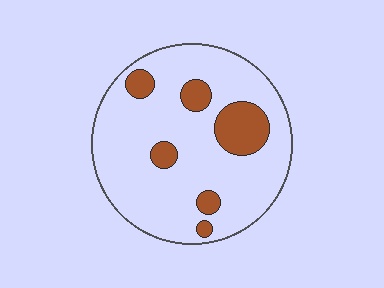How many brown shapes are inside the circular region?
6.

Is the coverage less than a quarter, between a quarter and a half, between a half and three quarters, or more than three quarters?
Less than a quarter.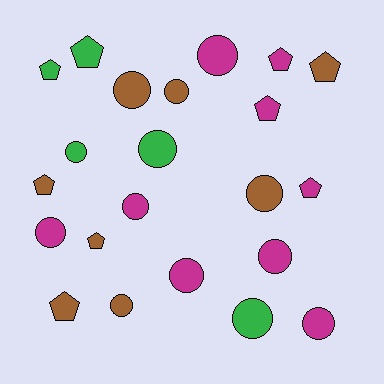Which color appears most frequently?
Magenta, with 9 objects.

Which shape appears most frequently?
Circle, with 13 objects.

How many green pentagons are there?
There are 2 green pentagons.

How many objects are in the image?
There are 22 objects.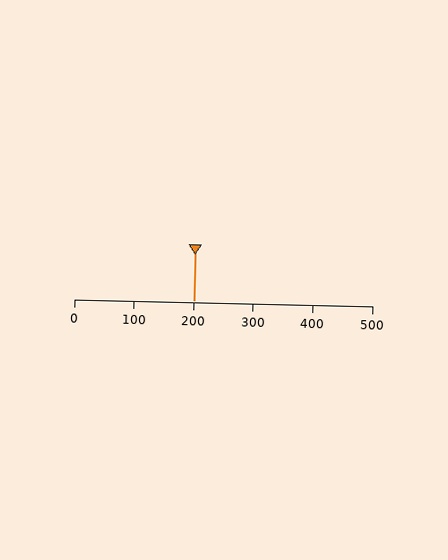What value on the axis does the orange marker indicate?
The marker indicates approximately 200.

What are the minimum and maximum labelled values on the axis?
The axis runs from 0 to 500.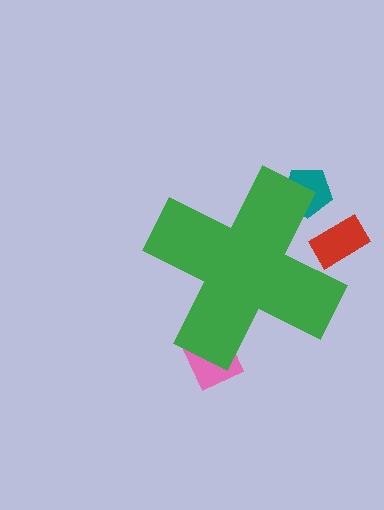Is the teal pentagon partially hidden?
Yes, the teal pentagon is partially hidden behind the green cross.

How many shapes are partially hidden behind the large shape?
3 shapes are partially hidden.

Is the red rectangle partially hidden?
Yes, the red rectangle is partially hidden behind the green cross.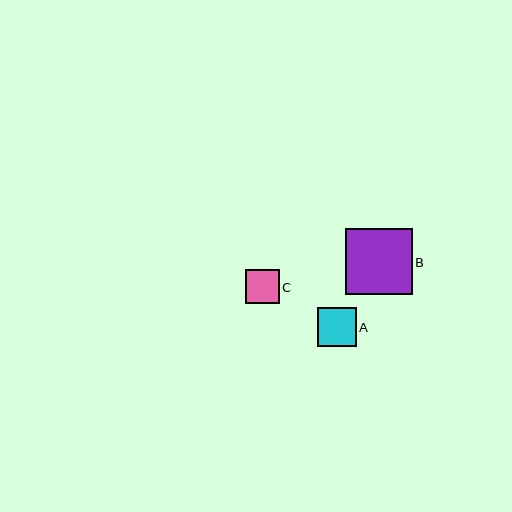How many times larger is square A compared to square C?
Square A is approximately 1.1 times the size of square C.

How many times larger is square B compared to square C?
Square B is approximately 1.9 times the size of square C.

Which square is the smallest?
Square C is the smallest with a size of approximately 34 pixels.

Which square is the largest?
Square B is the largest with a size of approximately 67 pixels.